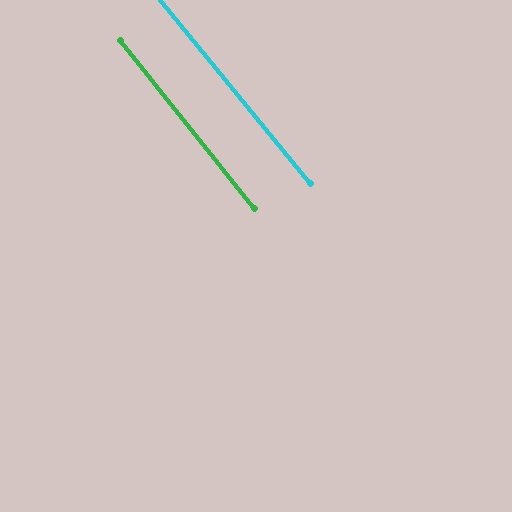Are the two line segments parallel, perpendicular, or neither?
Parallel — their directions differ by only 0.3°.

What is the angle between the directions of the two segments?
Approximately 0 degrees.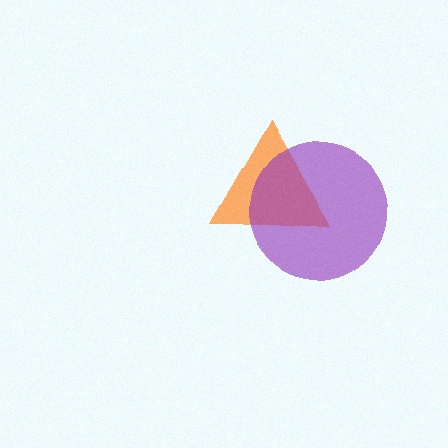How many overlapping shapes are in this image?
There are 2 overlapping shapes in the image.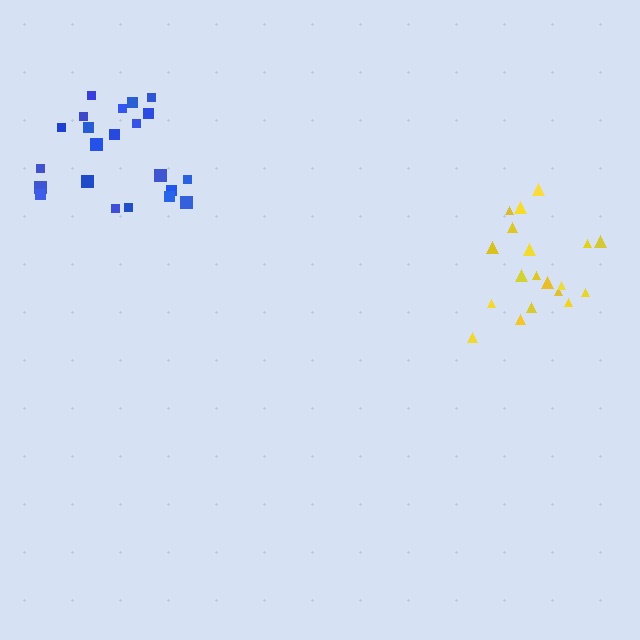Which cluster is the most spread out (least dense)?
Blue.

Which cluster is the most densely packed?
Yellow.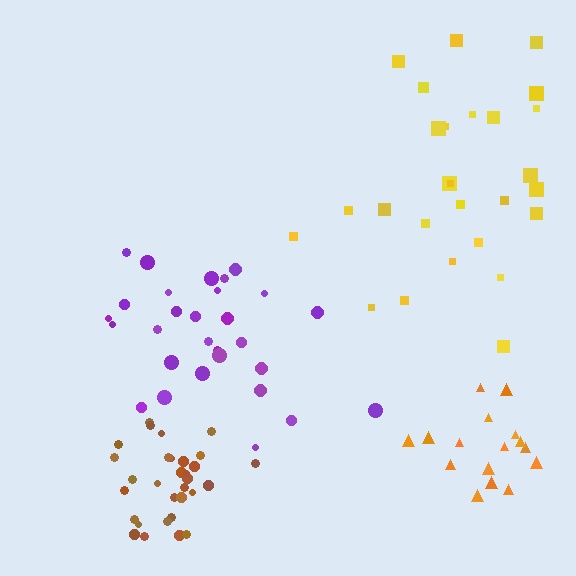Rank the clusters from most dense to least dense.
brown, purple, orange, yellow.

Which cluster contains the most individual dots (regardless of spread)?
Brown (31).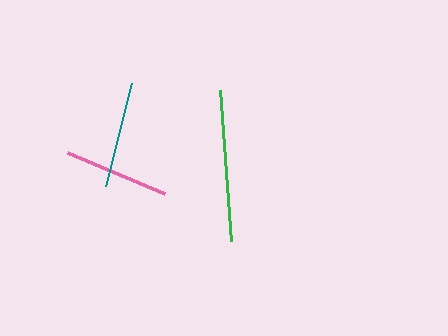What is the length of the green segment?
The green segment is approximately 151 pixels long.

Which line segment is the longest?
The green line is the longest at approximately 151 pixels.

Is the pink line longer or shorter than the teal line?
The teal line is longer than the pink line.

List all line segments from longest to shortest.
From longest to shortest: green, teal, pink.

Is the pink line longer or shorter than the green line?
The green line is longer than the pink line.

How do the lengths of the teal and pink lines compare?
The teal and pink lines are approximately the same length.